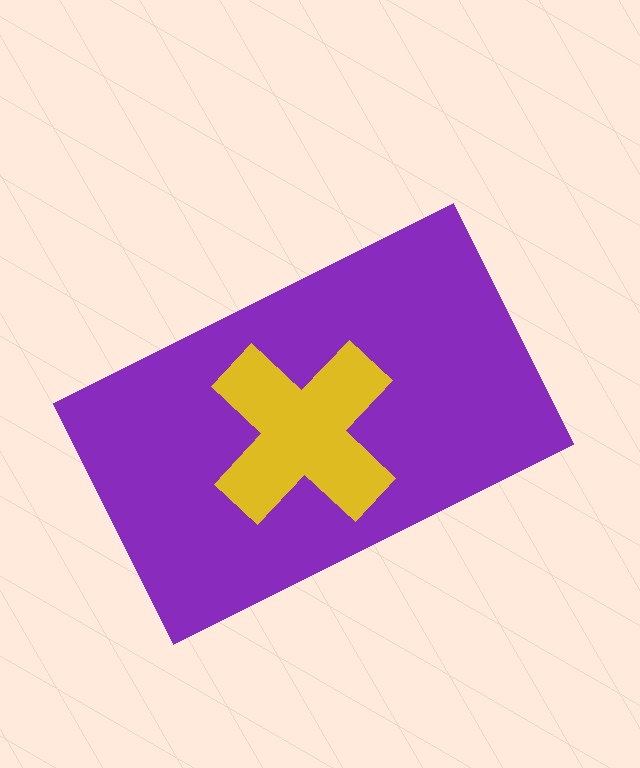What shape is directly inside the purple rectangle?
The yellow cross.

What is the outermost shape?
The purple rectangle.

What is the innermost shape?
The yellow cross.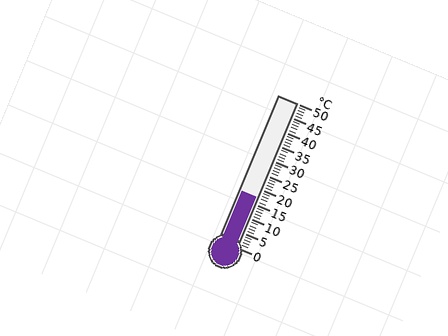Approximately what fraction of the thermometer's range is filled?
The thermometer is filled to approximately 35% of its range.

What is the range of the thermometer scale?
The thermometer scale ranges from 0°C to 50°C.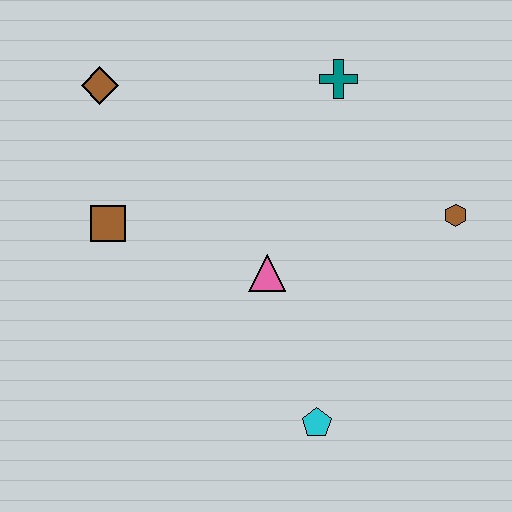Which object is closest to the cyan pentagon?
The pink triangle is closest to the cyan pentagon.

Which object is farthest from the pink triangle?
The brown diamond is farthest from the pink triangle.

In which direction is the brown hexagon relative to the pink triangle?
The brown hexagon is to the right of the pink triangle.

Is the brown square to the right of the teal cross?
No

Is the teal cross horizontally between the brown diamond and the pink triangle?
No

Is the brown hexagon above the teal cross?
No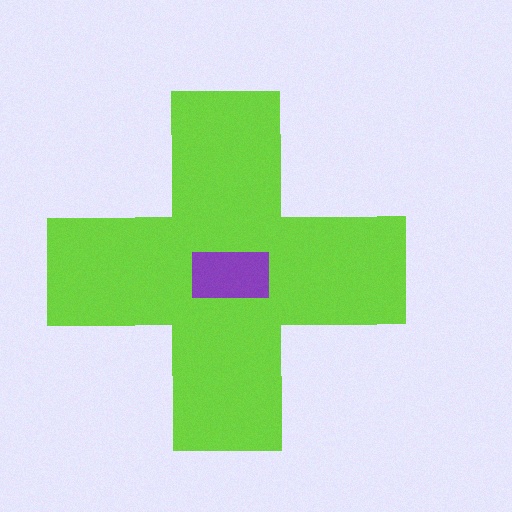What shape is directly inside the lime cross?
The purple rectangle.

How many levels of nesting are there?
2.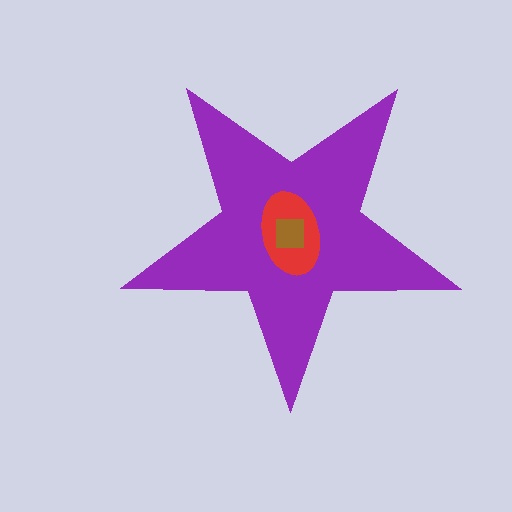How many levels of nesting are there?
3.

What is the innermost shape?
The brown square.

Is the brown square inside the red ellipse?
Yes.